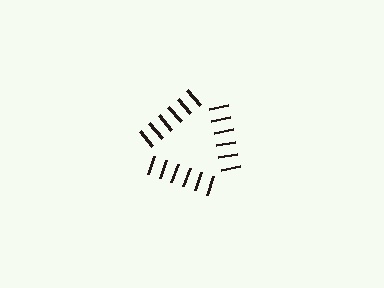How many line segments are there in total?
18 — 6 along each of the 3 edges.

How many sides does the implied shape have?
3 sides — the line-ends trace a triangle.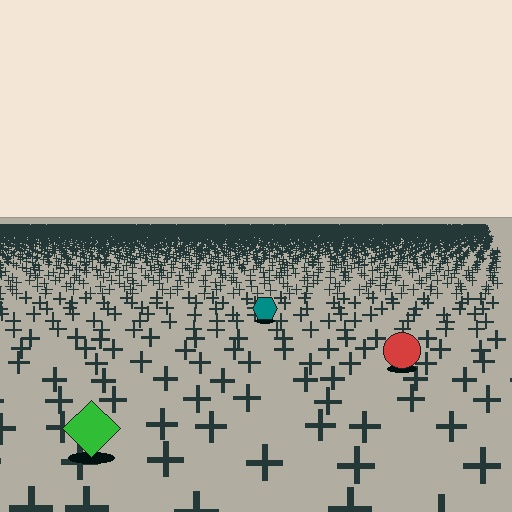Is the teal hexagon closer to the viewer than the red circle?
No. The red circle is closer — you can tell from the texture gradient: the ground texture is coarser near it.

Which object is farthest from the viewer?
The teal hexagon is farthest from the viewer. It appears smaller and the ground texture around it is denser.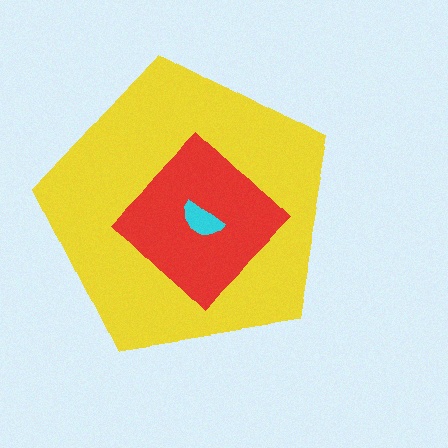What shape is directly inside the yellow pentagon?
The red diamond.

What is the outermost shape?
The yellow pentagon.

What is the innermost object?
The cyan semicircle.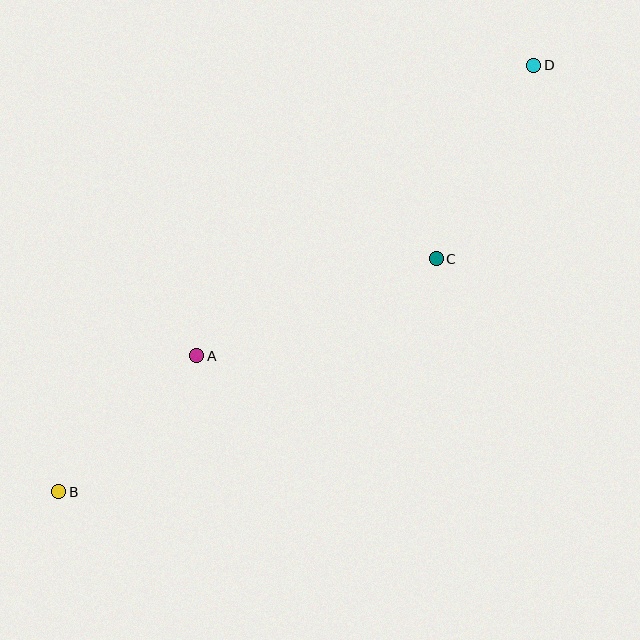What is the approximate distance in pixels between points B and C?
The distance between B and C is approximately 444 pixels.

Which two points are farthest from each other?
Points B and D are farthest from each other.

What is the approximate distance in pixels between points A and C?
The distance between A and C is approximately 259 pixels.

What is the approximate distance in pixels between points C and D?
The distance between C and D is approximately 217 pixels.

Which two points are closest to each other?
Points A and B are closest to each other.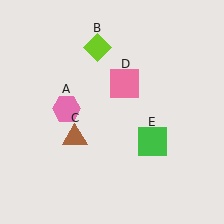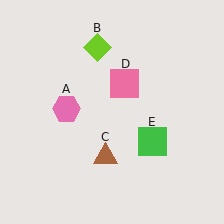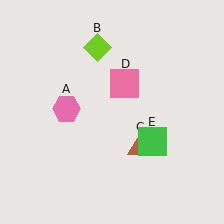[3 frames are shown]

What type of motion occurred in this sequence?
The brown triangle (object C) rotated counterclockwise around the center of the scene.